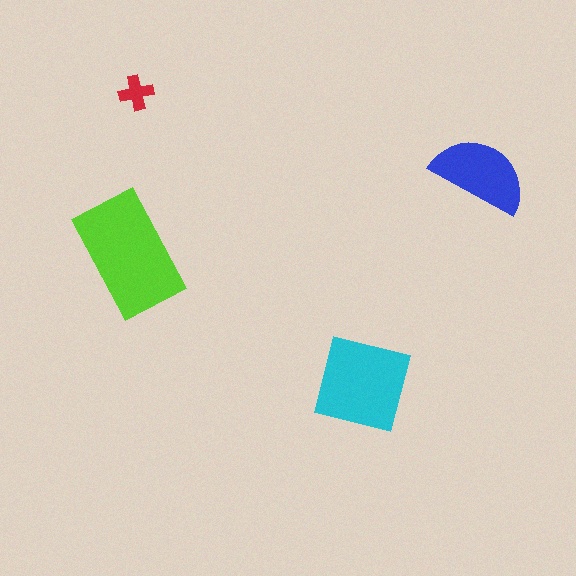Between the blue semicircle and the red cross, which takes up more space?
The blue semicircle.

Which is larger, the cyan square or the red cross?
The cyan square.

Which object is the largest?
The lime rectangle.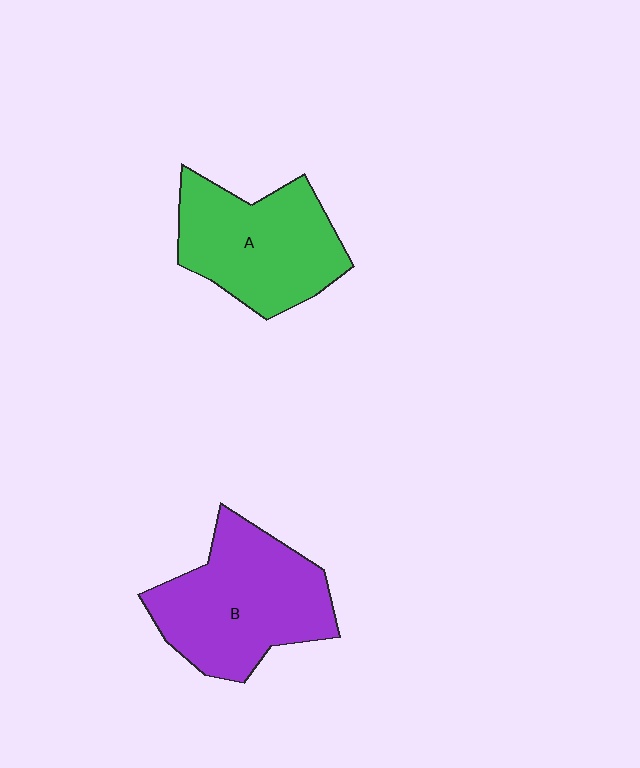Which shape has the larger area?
Shape B (purple).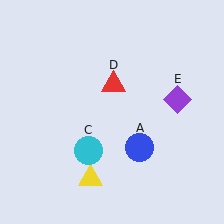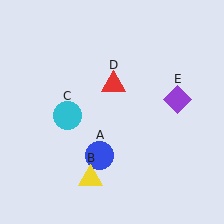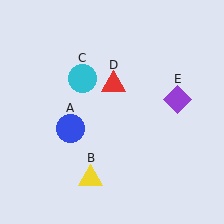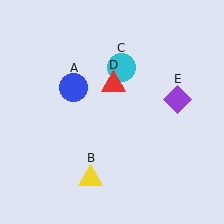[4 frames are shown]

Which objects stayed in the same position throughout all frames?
Yellow triangle (object B) and red triangle (object D) and purple diamond (object E) remained stationary.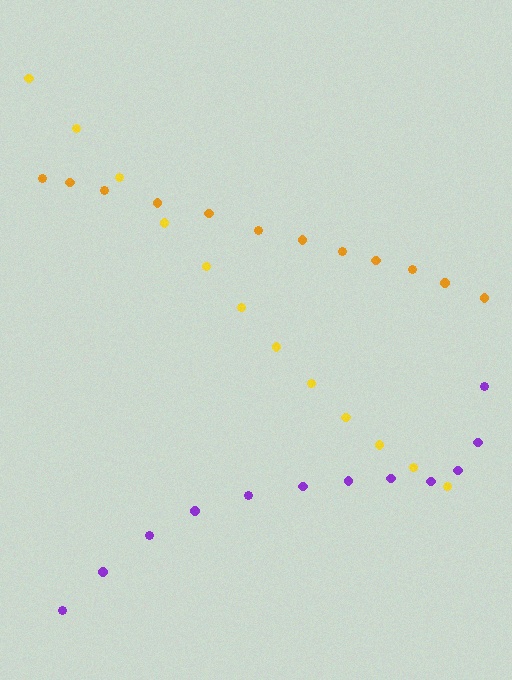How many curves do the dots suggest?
There are 3 distinct paths.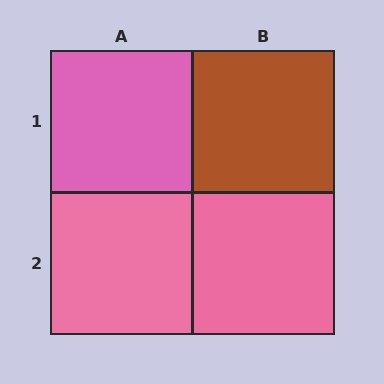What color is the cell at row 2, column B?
Pink.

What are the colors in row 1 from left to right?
Pink, brown.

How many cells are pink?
3 cells are pink.